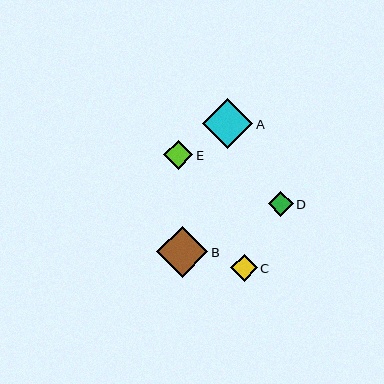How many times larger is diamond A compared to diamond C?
Diamond A is approximately 1.9 times the size of diamond C.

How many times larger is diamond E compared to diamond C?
Diamond E is approximately 1.1 times the size of diamond C.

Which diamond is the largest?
Diamond B is the largest with a size of approximately 51 pixels.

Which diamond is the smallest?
Diamond D is the smallest with a size of approximately 25 pixels.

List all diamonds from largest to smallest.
From largest to smallest: B, A, E, C, D.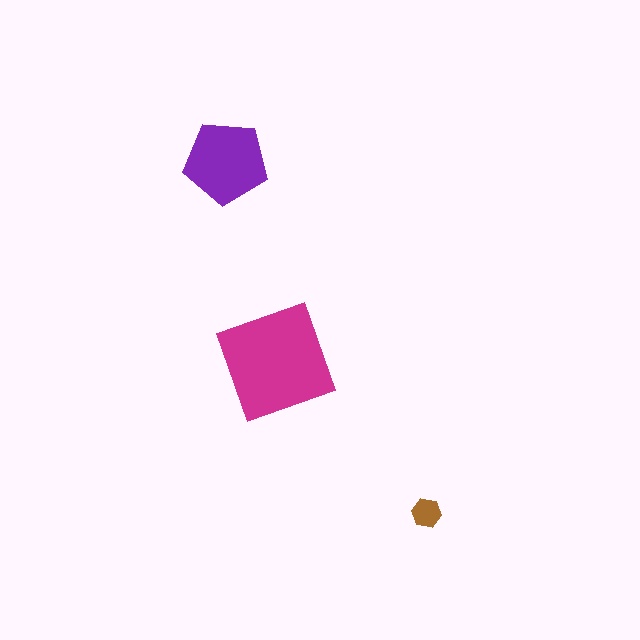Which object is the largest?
The magenta square.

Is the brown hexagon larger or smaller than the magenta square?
Smaller.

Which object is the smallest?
The brown hexagon.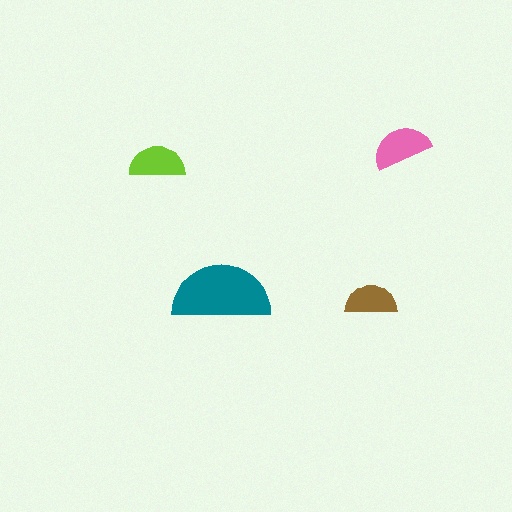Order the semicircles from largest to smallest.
the teal one, the pink one, the lime one, the brown one.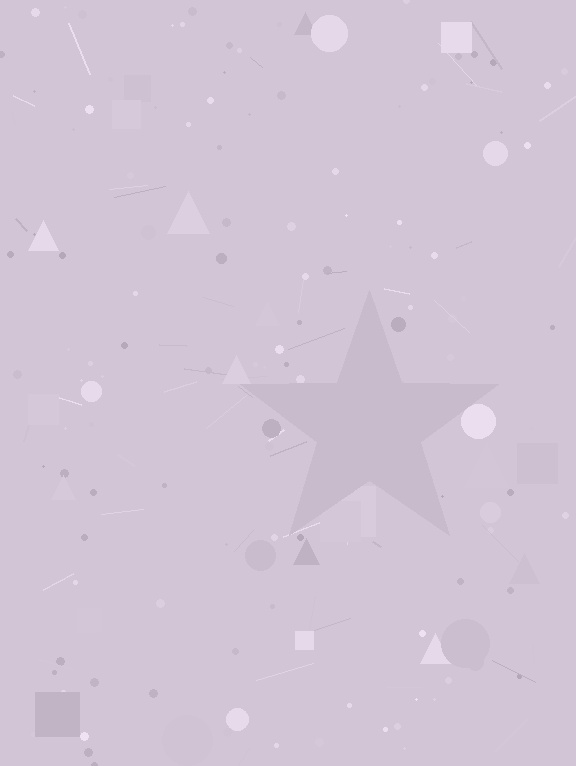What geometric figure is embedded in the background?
A star is embedded in the background.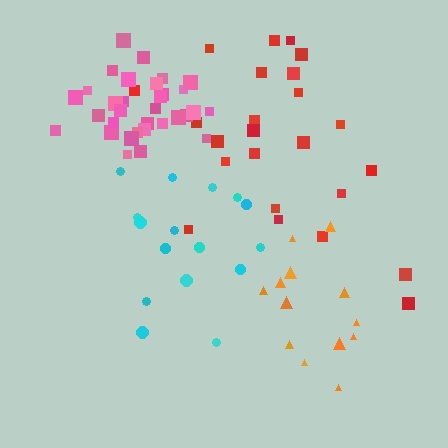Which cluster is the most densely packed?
Pink.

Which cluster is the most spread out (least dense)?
Red.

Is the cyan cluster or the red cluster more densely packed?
Cyan.